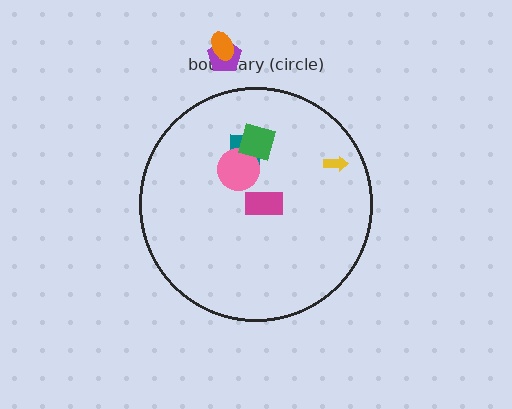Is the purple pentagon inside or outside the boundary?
Outside.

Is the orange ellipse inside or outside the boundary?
Outside.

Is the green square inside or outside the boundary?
Inside.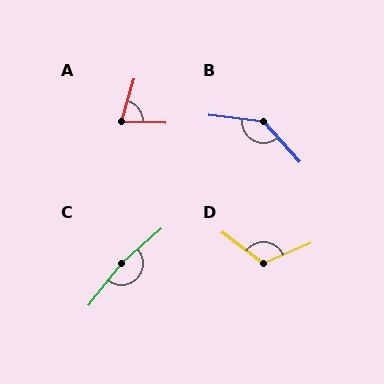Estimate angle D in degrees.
Approximately 120 degrees.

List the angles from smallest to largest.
A (75°), D (120°), B (138°), C (169°).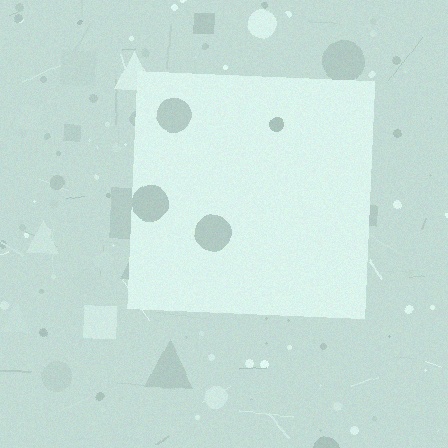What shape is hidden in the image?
A square is hidden in the image.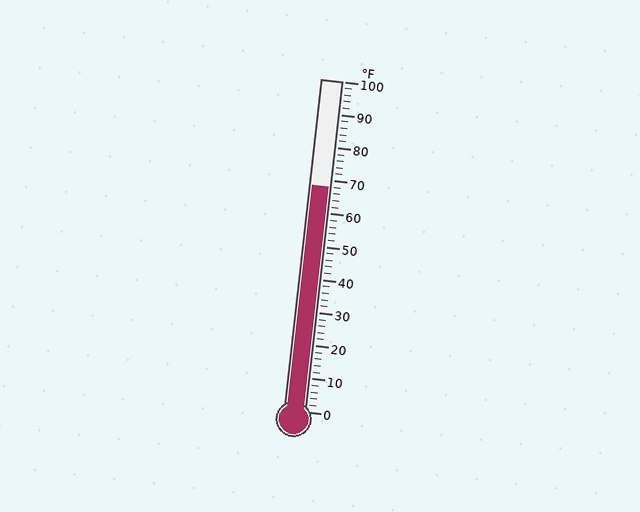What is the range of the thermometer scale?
The thermometer scale ranges from 0°F to 100°F.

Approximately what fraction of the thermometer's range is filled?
The thermometer is filled to approximately 70% of its range.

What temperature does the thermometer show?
The thermometer shows approximately 68°F.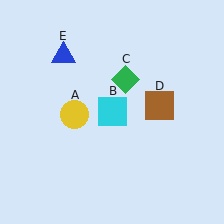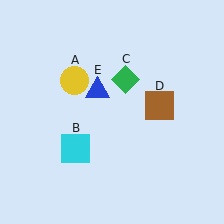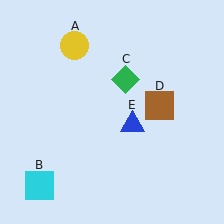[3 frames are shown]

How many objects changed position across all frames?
3 objects changed position: yellow circle (object A), cyan square (object B), blue triangle (object E).